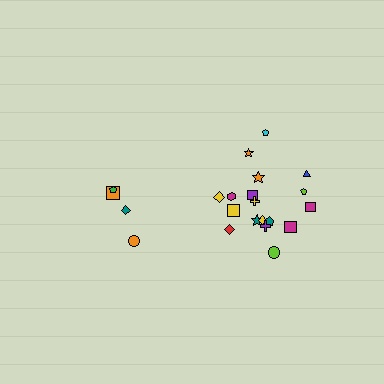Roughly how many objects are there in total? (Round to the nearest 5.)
Roughly 20 objects in total.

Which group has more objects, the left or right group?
The right group.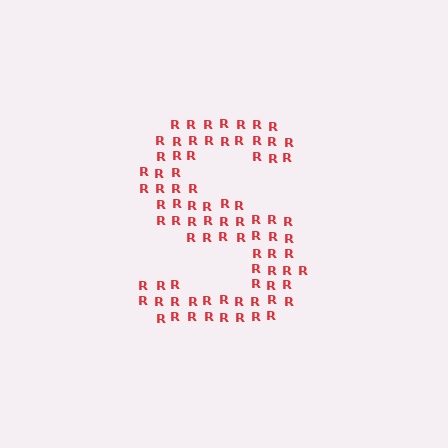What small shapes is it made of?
It is made of small letter R's.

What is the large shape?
The large shape is the letter S.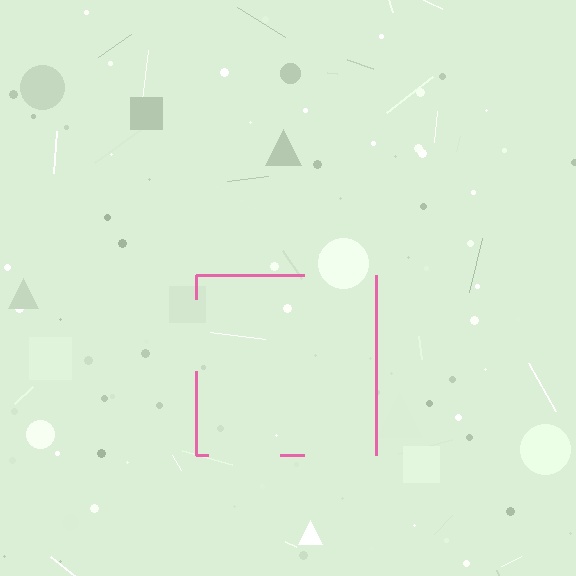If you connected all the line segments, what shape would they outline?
They would outline a square.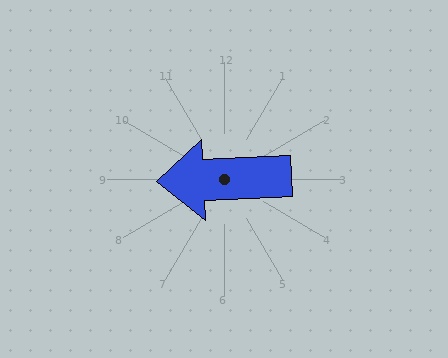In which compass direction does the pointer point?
West.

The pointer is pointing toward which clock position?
Roughly 9 o'clock.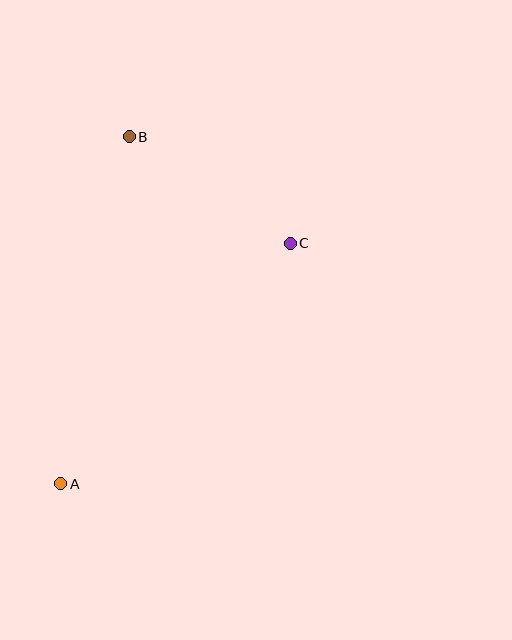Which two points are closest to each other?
Points B and C are closest to each other.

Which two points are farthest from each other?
Points A and B are farthest from each other.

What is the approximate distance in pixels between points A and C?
The distance between A and C is approximately 332 pixels.